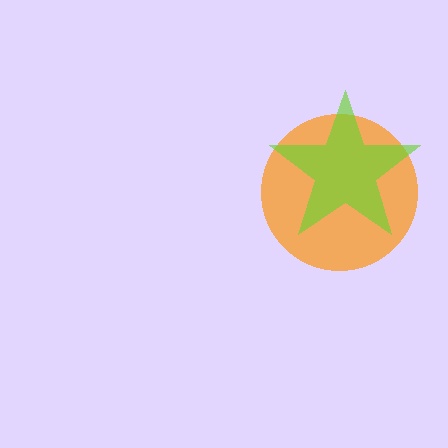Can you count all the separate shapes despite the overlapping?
Yes, there are 2 separate shapes.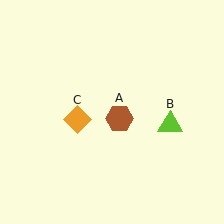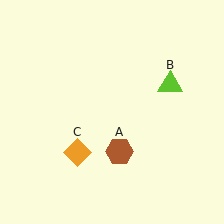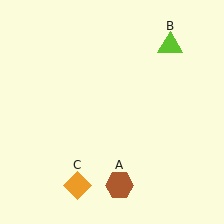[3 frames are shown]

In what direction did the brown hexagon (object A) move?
The brown hexagon (object A) moved down.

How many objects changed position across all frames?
3 objects changed position: brown hexagon (object A), lime triangle (object B), orange diamond (object C).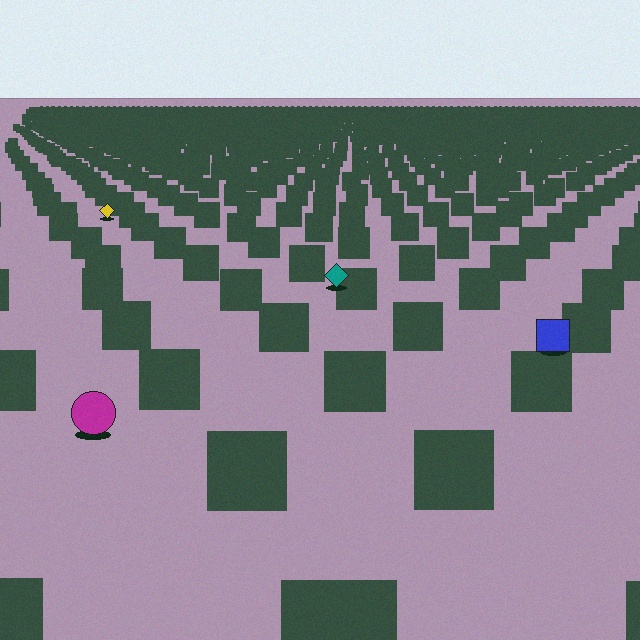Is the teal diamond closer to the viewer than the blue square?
No. The blue square is closer — you can tell from the texture gradient: the ground texture is coarser near it.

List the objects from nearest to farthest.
From nearest to farthest: the magenta circle, the blue square, the teal diamond, the yellow diamond.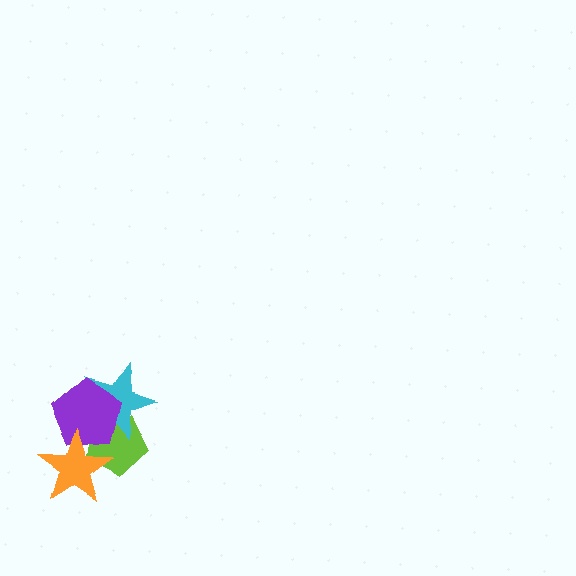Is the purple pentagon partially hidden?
Yes, it is partially covered by another shape.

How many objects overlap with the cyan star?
2 objects overlap with the cyan star.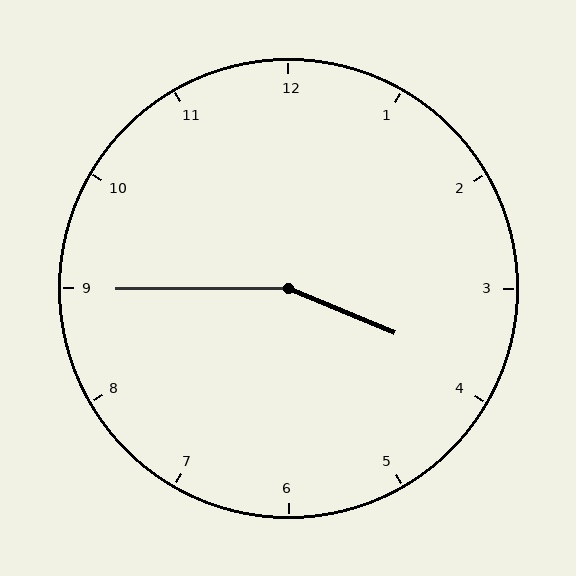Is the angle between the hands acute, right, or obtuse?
It is obtuse.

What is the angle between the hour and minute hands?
Approximately 158 degrees.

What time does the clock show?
3:45.